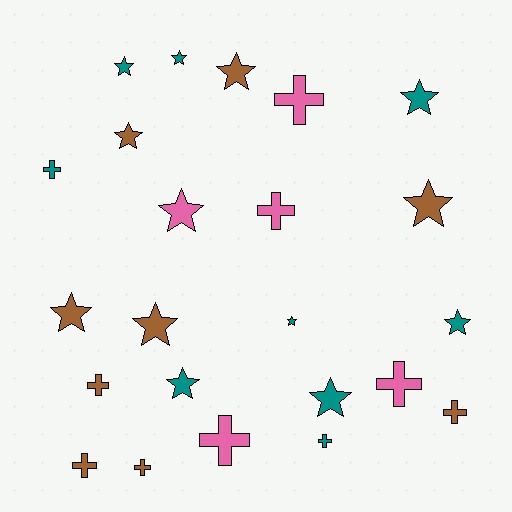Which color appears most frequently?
Teal, with 9 objects.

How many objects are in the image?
There are 23 objects.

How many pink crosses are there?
There are 4 pink crosses.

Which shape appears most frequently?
Star, with 13 objects.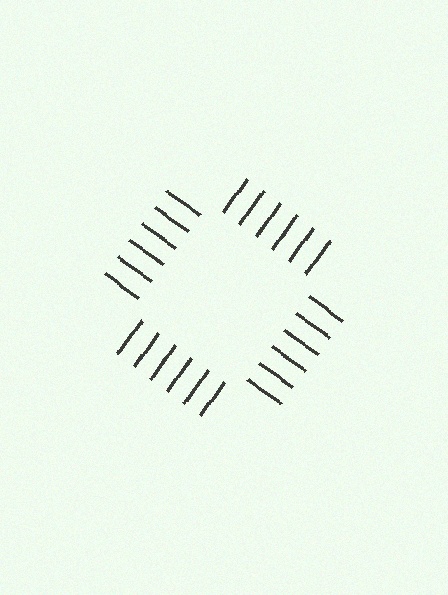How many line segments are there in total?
24 — 6 along each of the 4 edges.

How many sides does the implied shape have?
4 sides — the line-ends trace a square.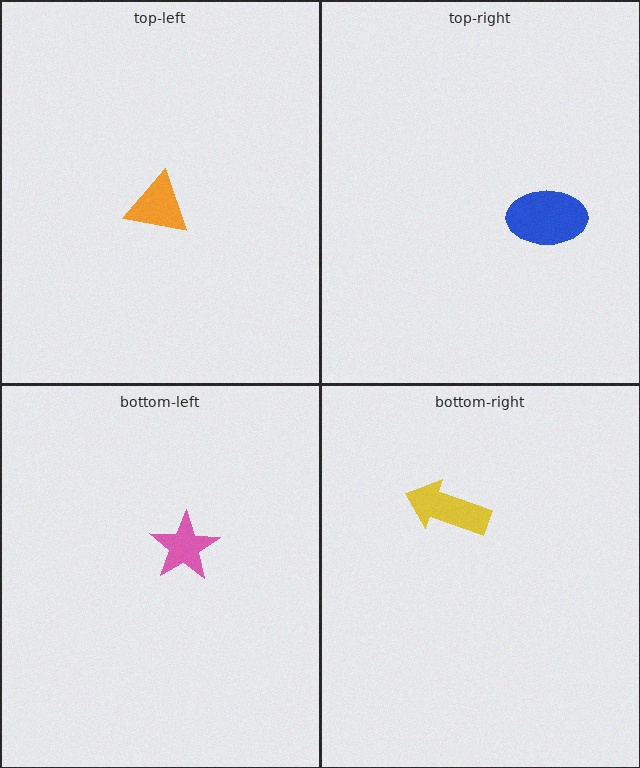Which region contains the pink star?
The bottom-left region.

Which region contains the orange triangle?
The top-left region.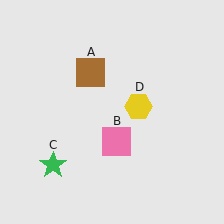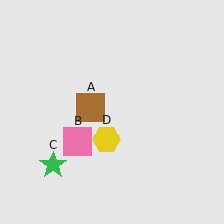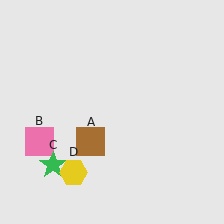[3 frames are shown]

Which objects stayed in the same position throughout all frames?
Green star (object C) remained stationary.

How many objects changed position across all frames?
3 objects changed position: brown square (object A), pink square (object B), yellow hexagon (object D).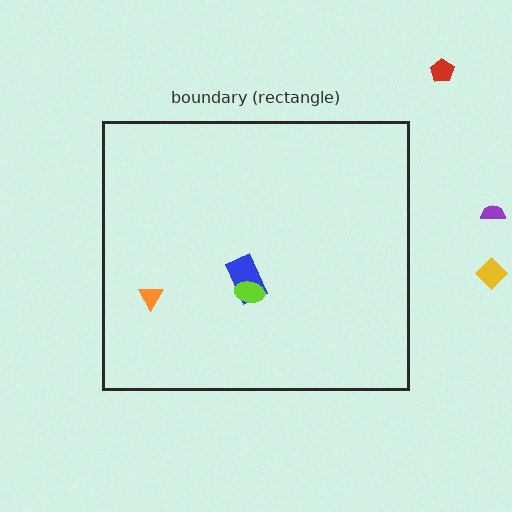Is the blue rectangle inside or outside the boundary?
Inside.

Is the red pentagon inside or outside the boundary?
Outside.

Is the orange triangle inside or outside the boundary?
Inside.